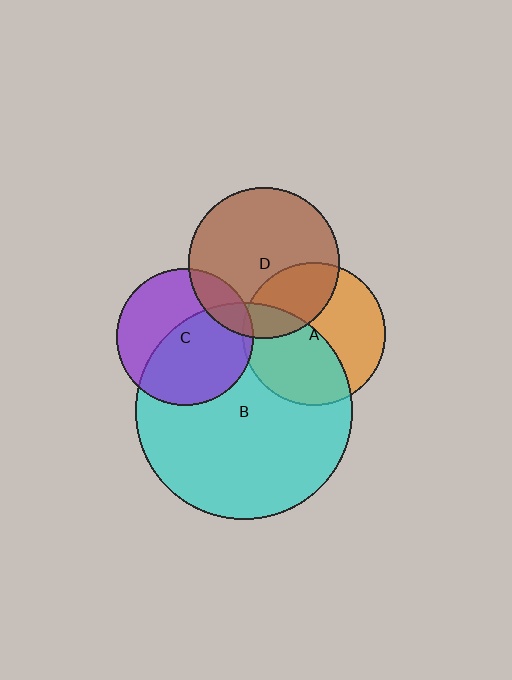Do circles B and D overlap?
Yes.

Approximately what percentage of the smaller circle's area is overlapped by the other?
Approximately 15%.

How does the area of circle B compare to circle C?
Approximately 2.5 times.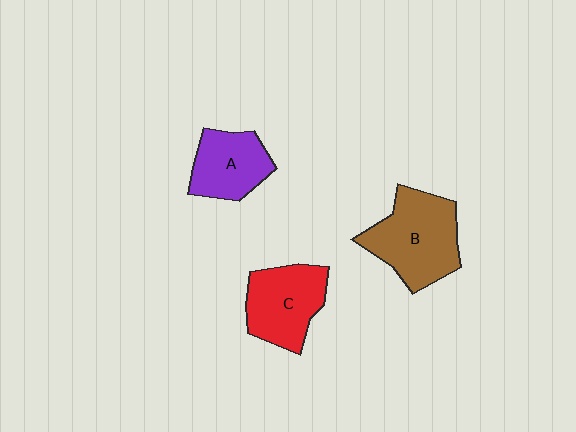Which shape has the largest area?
Shape B (brown).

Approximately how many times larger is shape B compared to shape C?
Approximately 1.2 times.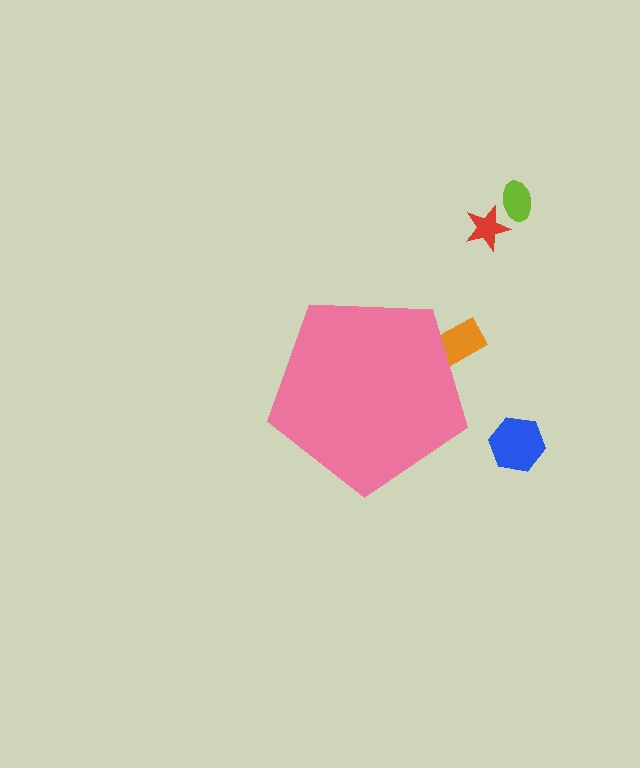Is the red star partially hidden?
No, the red star is fully visible.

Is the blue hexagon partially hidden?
No, the blue hexagon is fully visible.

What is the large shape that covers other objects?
A pink pentagon.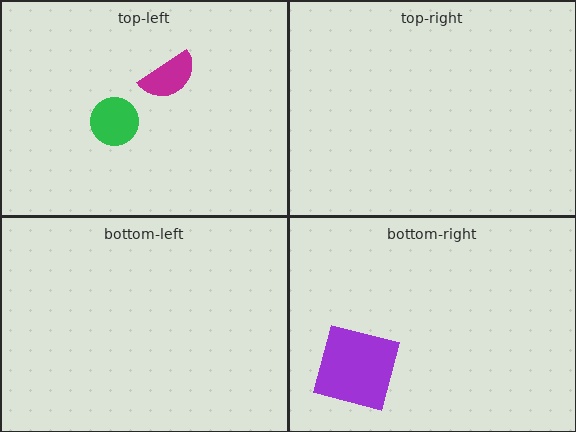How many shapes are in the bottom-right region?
1.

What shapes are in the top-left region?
The magenta semicircle, the green circle.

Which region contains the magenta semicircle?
The top-left region.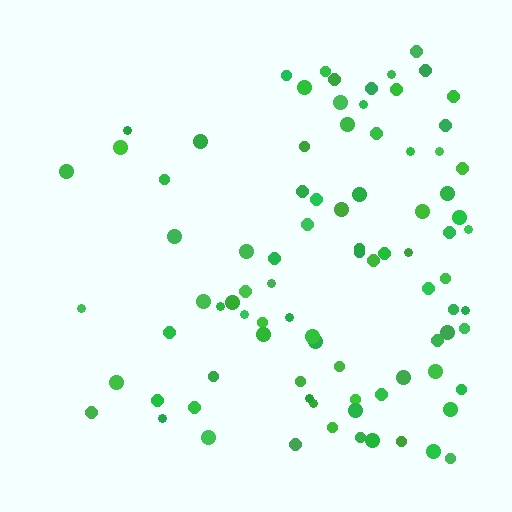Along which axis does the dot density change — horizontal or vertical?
Horizontal.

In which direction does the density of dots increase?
From left to right, with the right side densest.